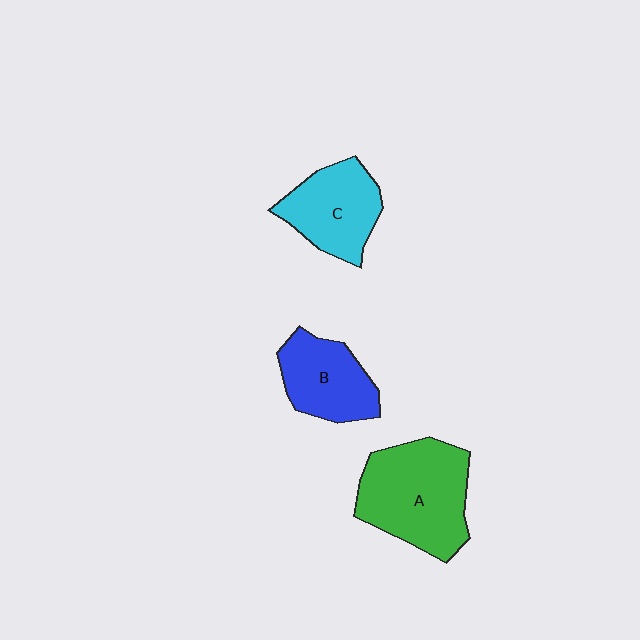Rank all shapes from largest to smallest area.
From largest to smallest: A (green), C (cyan), B (blue).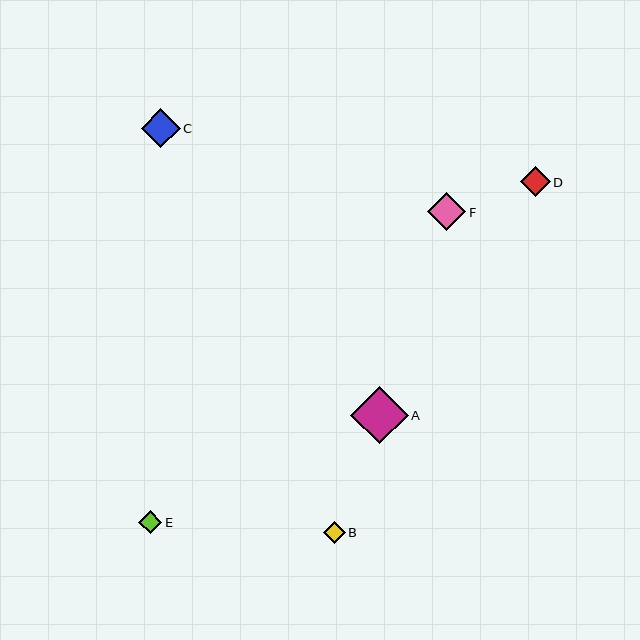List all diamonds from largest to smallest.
From largest to smallest: A, C, F, D, E, B.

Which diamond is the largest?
Diamond A is the largest with a size of approximately 58 pixels.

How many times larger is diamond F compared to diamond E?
Diamond F is approximately 1.7 times the size of diamond E.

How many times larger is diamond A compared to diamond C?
Diamond A is approximately 1.5 times the size of diamond C.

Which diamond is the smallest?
Diamond B is the smallest with a size of approximately 21 pixels.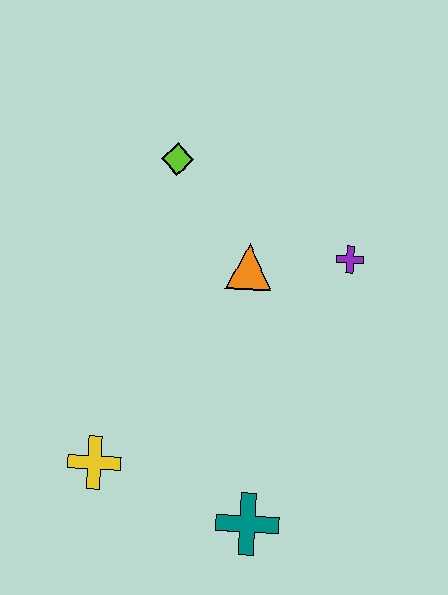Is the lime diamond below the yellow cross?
No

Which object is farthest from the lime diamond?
The teal cross is farthest from the lime diamond.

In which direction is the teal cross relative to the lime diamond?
The teal cross is below the lime diamond.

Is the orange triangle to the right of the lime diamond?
Yes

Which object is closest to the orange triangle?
The purple cross is closest to the orange triangle.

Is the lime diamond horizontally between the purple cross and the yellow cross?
Yes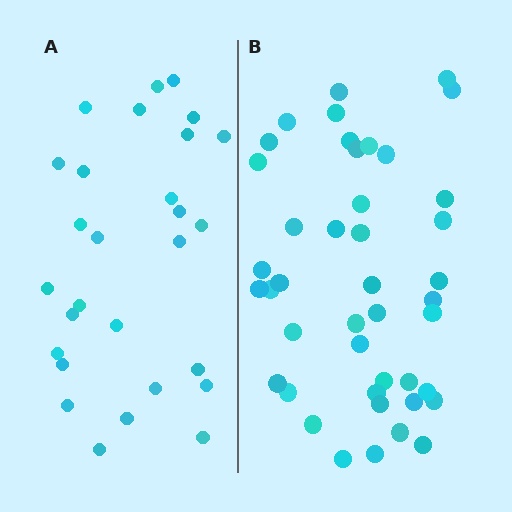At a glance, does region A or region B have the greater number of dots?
Region B (the right region) has more dots.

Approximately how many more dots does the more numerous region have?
Region B has approximately 15 more dots than region A.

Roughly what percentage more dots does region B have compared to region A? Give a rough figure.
About 55% more.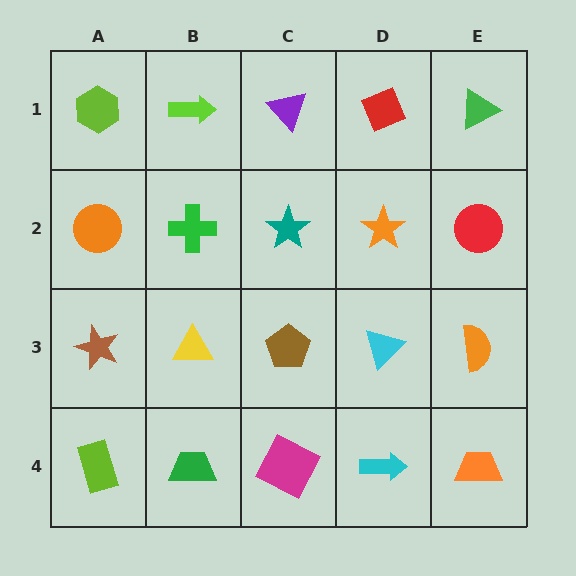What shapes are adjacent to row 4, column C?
A brown pentagon (row 3, column C), a green trapezoid (row 4, column B), a cyan arrow (row 4, column D).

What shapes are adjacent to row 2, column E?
A green triangle (row 1, column E), an orange semicircle (row 3, column E), an orange star (row 2, column D).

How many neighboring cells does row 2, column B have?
4.